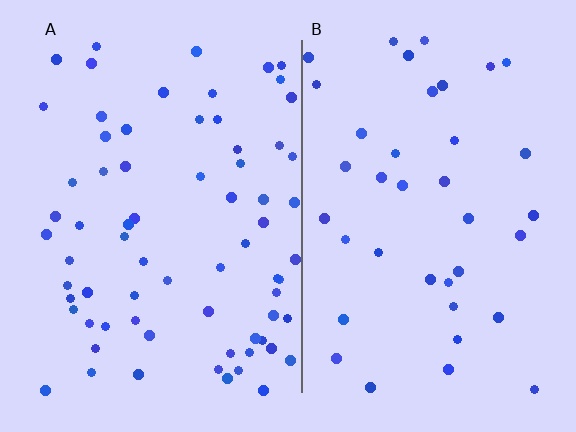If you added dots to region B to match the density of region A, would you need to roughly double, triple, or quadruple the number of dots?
Approximately double.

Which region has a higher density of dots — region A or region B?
A (the left).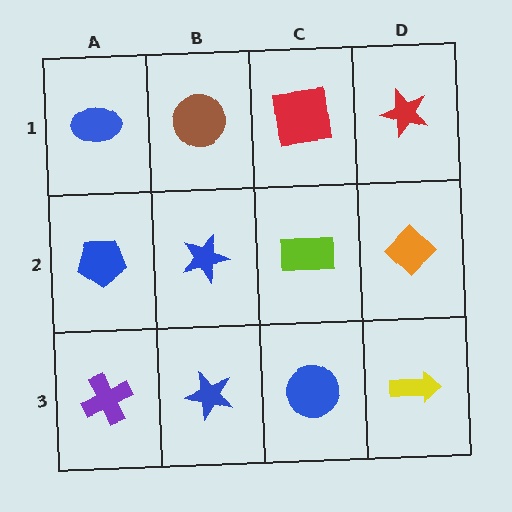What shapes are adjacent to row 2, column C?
A red square (row 1, column C), a blue circle (row 3, column C), a blue star (row 2, column B), an orange diamond (row 2, column D).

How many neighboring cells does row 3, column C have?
3.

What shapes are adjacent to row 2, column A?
A blue ellipse (row 1, column A), a purple cross (row 3, column A), a blue star (row 2, column B).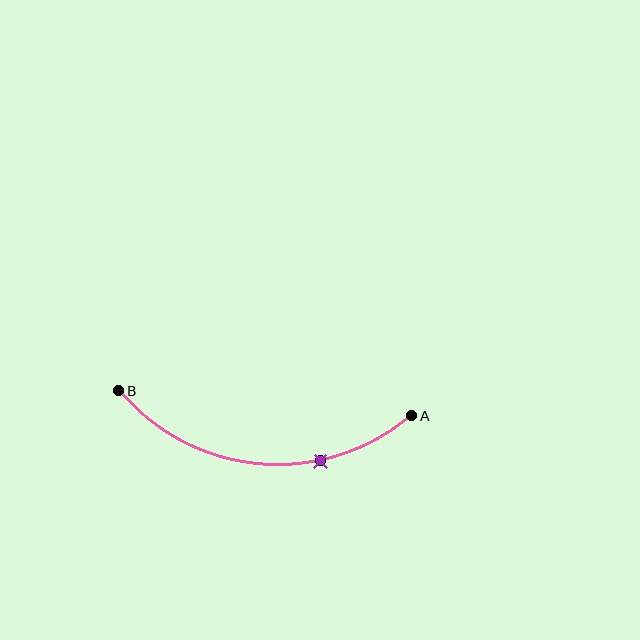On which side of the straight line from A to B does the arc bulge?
The arc bulges below the straight line connecting A and B.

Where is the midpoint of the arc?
The arc midpoint is the point on the curve farthest from the straight line joining A and B. It sits below that line.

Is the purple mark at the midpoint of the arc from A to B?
No. The purple mark lies on the arc but is closer to endpoint A. The arc midpoint would be at the point on the curve equidistant along the arc from both A and B.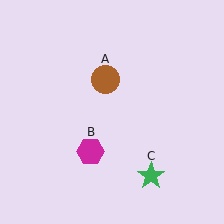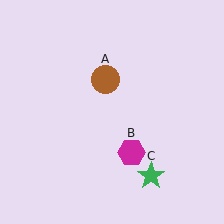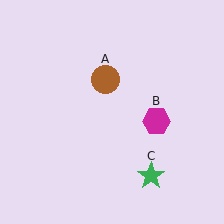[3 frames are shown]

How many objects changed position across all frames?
1 object changed position: magenta hexagon (object B).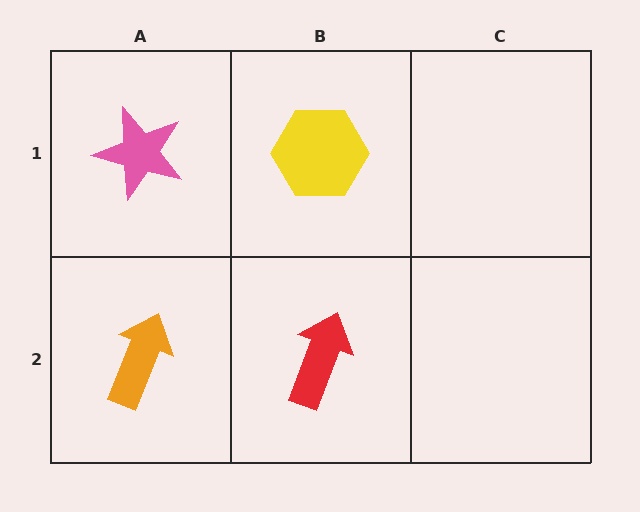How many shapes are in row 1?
2 shapes.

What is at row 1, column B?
A yellow hexagon.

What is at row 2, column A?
An orange arrow.